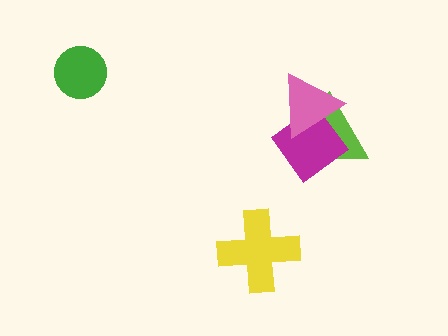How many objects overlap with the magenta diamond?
2 objects overlap with the magenta diamond.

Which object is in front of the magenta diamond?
The pink triangle is in front of the magenta diamond.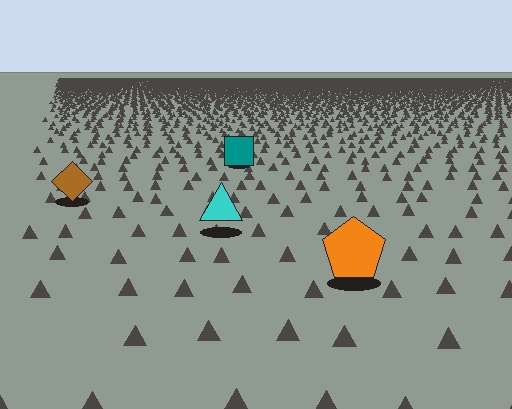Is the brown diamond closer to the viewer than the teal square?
Yes. The brown diamond is closer — you can tell from the texture gradient: the ground texture is coarser near it.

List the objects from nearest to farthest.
From nearest to farthest: the orange pentagon, the cyan triangle, the brown diamond, the teal square.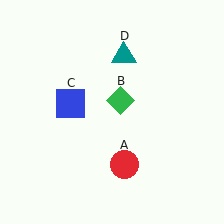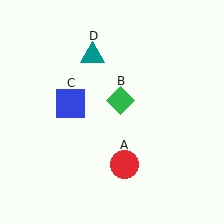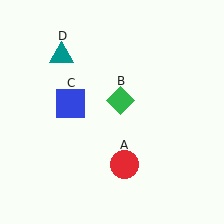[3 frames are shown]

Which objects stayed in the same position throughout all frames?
Red circle (object A) and green diamond (object B) and blue square (object C) remained stationary.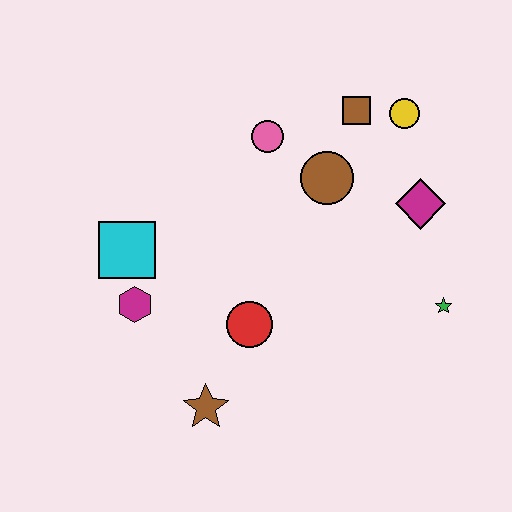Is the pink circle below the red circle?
No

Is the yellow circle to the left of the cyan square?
No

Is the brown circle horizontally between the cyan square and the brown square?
Yes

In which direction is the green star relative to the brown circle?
The green star is below the brown circle.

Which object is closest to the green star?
The magenta diamond is closest to the green star.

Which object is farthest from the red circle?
The yellow circle is farthest from the red circle.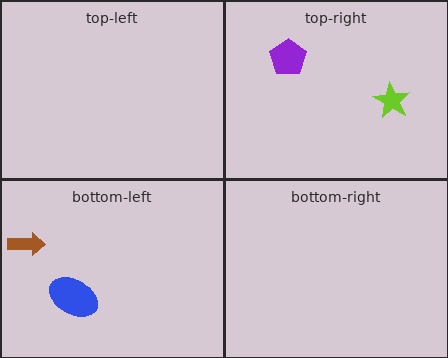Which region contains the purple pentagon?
The top-right region.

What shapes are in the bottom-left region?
The blue ellipse, the brown arrow.